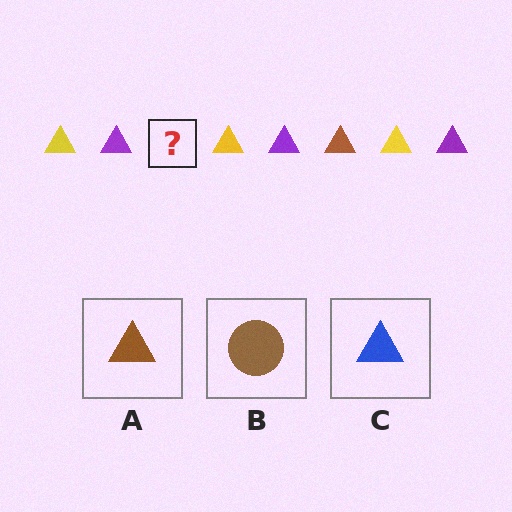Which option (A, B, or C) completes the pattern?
A.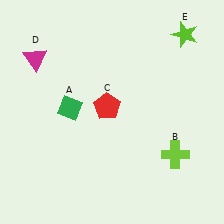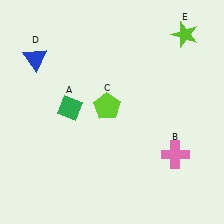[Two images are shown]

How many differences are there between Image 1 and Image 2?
There are 3 differences between the two images.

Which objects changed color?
B changed from lime to pink. C changed from red to lime. D changed from magenta to blue.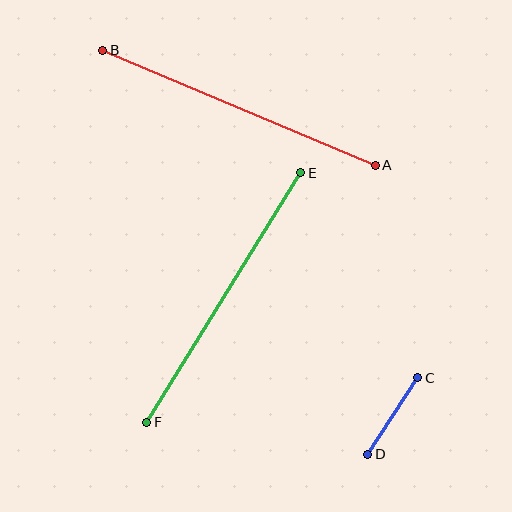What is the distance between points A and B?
The distance is approximately 296 pixels.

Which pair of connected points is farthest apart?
Points A and B are farthest apart.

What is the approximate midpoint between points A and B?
The midpoint is at approximately (239, 108) pixels.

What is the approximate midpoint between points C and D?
The midpoint is at approximately (393, 416) pixels.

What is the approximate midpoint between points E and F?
The midpoint is at approximately (224, 298) pixels.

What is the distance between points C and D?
The distance is approximately 91 pixels.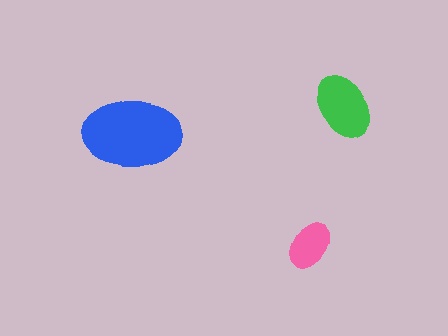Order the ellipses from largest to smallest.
the blue one, the green one, the pink one.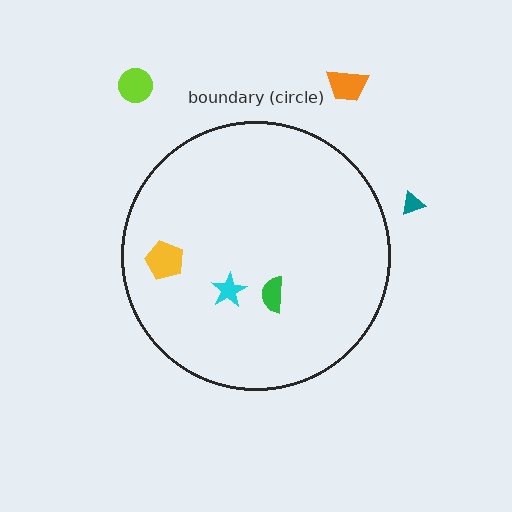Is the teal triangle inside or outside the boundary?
Outside.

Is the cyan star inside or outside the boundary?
Inside.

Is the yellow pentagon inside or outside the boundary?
Inside.